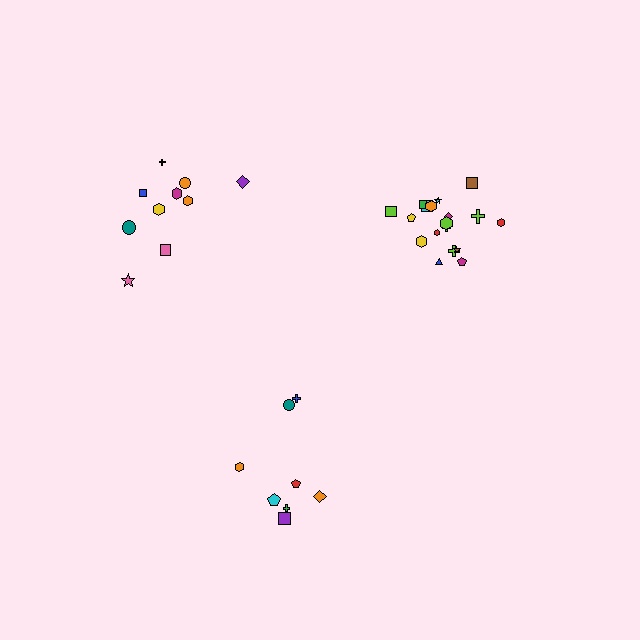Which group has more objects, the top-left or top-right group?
The top-right group.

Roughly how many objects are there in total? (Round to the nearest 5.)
Roughly 35 objects in total.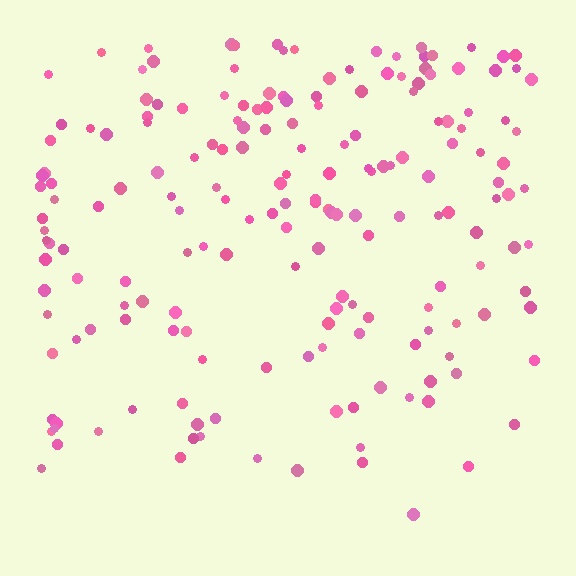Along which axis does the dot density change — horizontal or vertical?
Vertical.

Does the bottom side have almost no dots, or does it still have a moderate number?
Still a moderate number, just noticeably fewer than the top.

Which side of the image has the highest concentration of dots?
The top.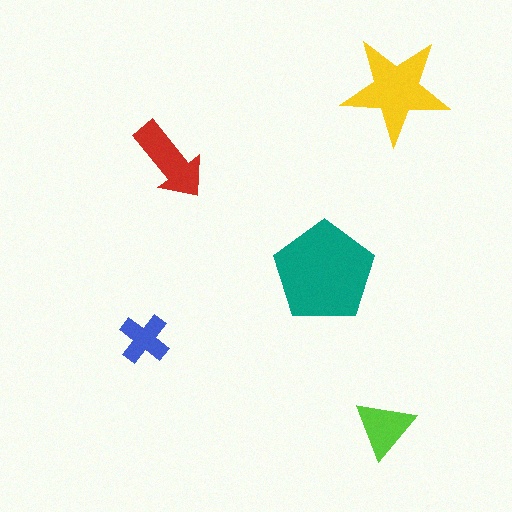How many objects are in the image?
There are 5 objects in the image.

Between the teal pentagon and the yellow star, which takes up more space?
The teal pentagon.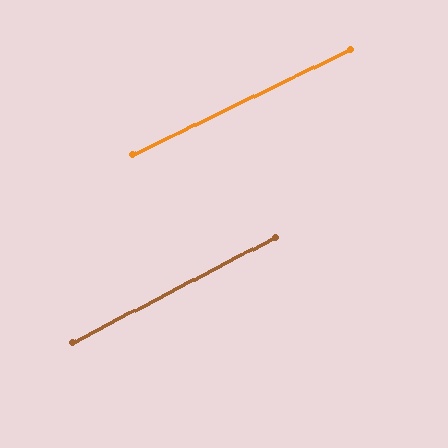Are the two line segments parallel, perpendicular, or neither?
Parallel — their directions differ by only 1.6°.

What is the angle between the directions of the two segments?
Approximately 2 degrees.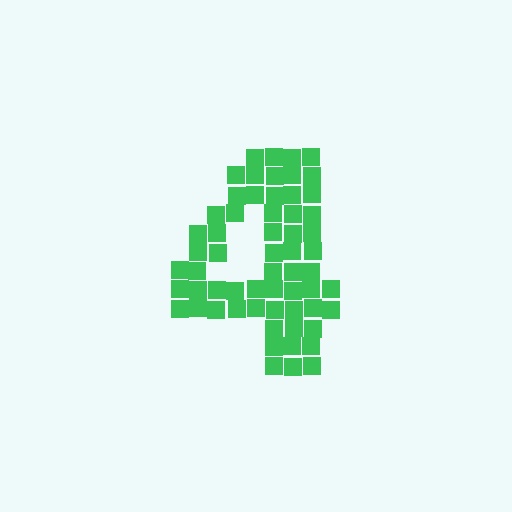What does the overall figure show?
The overall figure shows the digit 4.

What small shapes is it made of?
It is made of small squares.